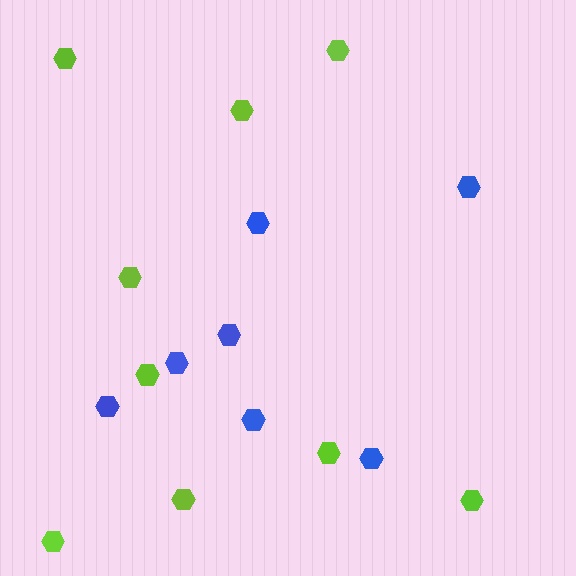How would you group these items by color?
There are 2 groups: one group of blue hexagons (7) and one group of lime hexagons (9).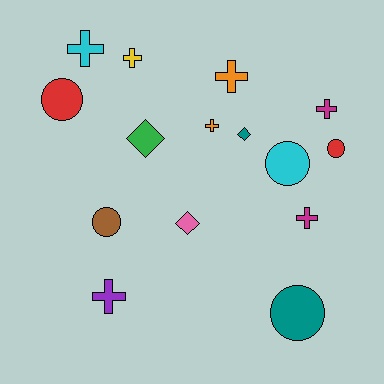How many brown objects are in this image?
There is 1 brown object.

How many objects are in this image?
There are 15 objects.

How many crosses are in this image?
There are 7 crosses.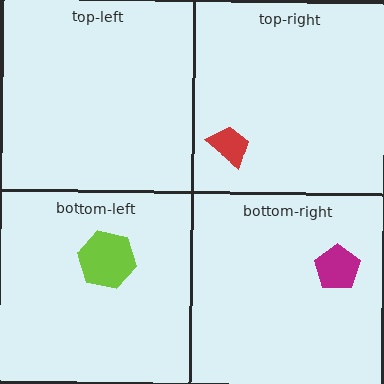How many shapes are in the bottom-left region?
1.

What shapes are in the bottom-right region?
The magenta pentagon.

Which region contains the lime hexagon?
The bottom-left region.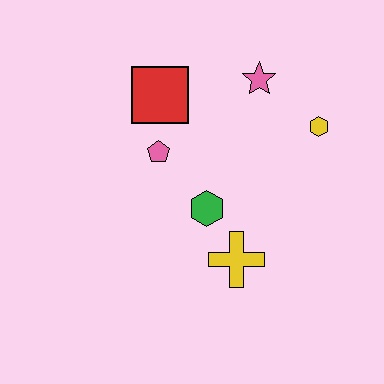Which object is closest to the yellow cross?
The green hexagon is closest to the yellow cross.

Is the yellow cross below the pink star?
Yes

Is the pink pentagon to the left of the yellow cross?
Yes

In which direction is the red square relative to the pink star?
The red square is to the left of the pink star.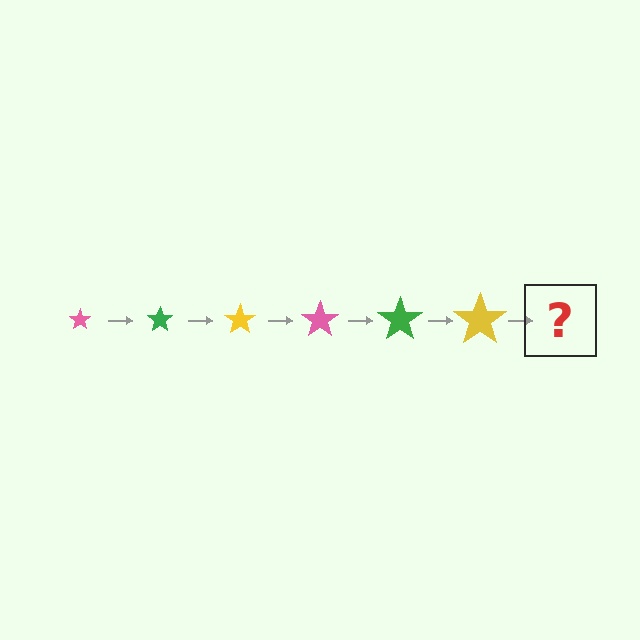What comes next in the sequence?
The next element should be a pink star, larger than the previous one.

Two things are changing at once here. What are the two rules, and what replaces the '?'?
The two rules are that the star grows larger each step and the color cycles through pink, green, and yellow. The '?' should be a pink star, larger than the previous one.